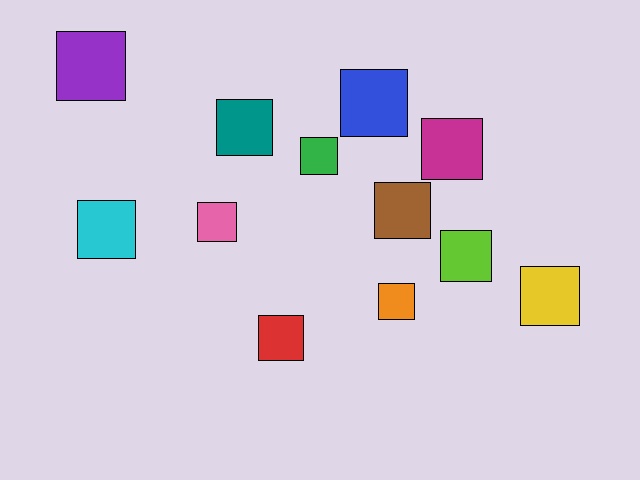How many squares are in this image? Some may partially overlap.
There are 12 squares.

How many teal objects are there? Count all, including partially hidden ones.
There is 1 teal object.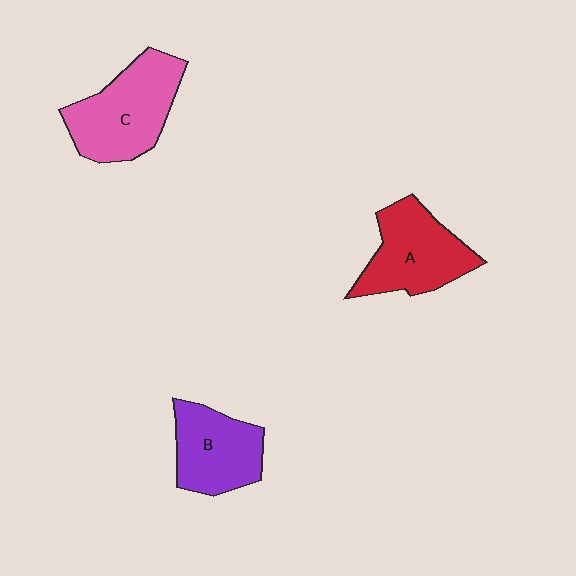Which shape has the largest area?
Shape C (pink).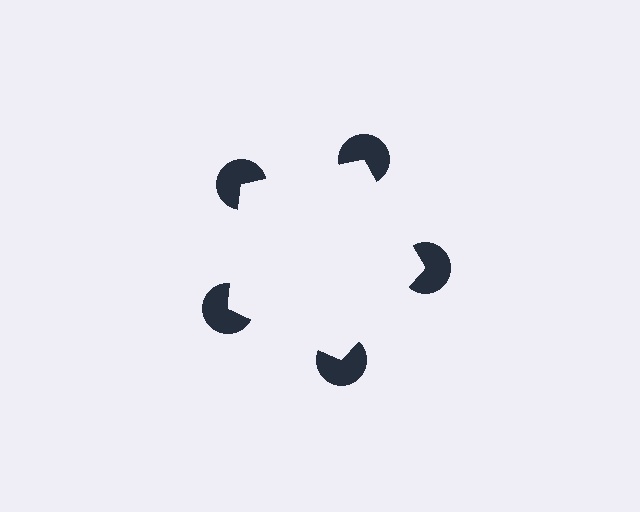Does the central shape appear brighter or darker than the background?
It typically appears slightly brighter than the background, even though no actual brightness change is drawn.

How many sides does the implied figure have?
5 sides.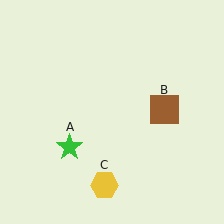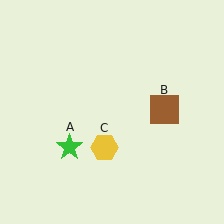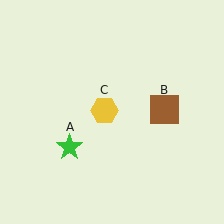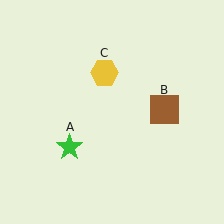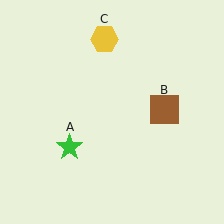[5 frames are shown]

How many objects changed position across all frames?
1 object changed position: yellow hexagon (object C).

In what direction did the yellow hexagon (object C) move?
The yellow hexagon (object C) moved up.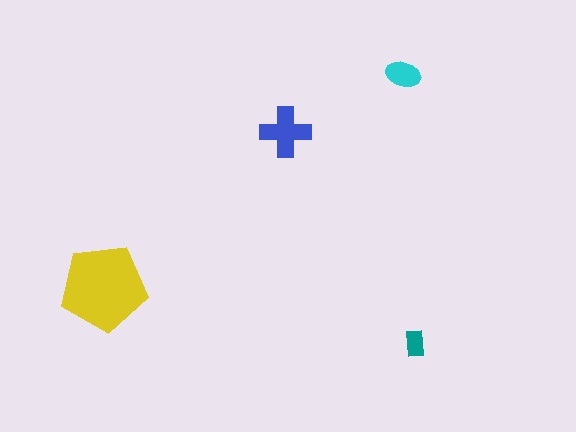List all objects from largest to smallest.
The yellow pentagon, the blue cross, the cyan ellipse, the teal rectangle.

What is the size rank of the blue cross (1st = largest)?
2nd.